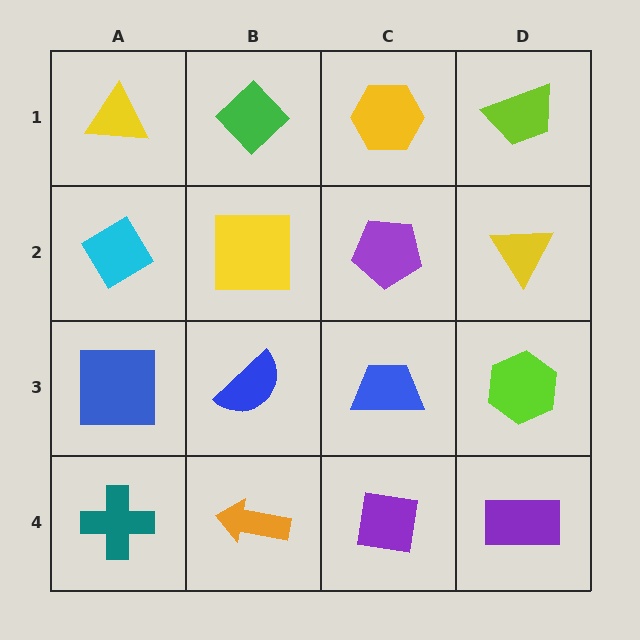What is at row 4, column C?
A purple square.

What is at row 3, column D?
A lime hexagon.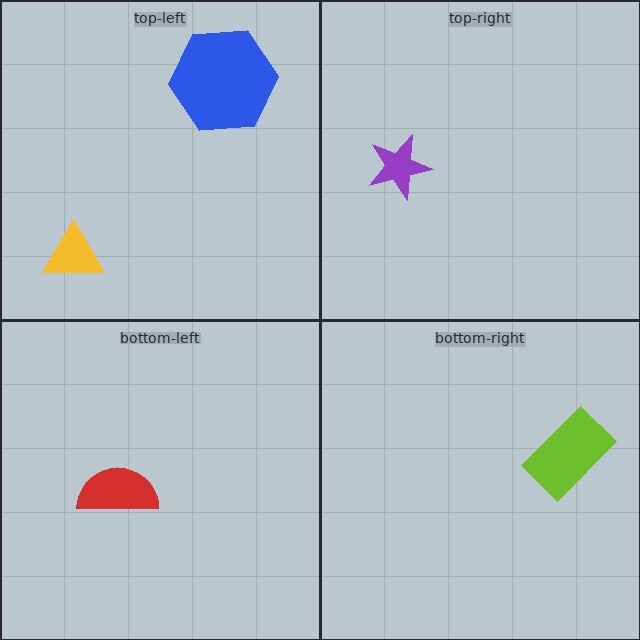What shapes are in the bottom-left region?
The red semicircle.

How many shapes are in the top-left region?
2.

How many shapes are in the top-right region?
1.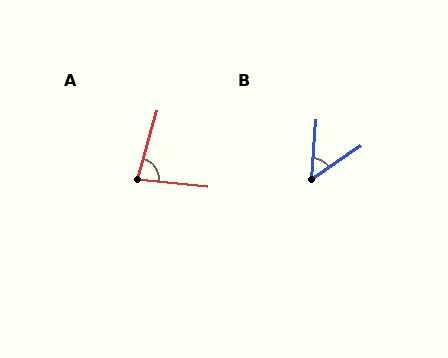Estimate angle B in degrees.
Approximately 53 degrees.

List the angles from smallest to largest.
B (53°), A (80°).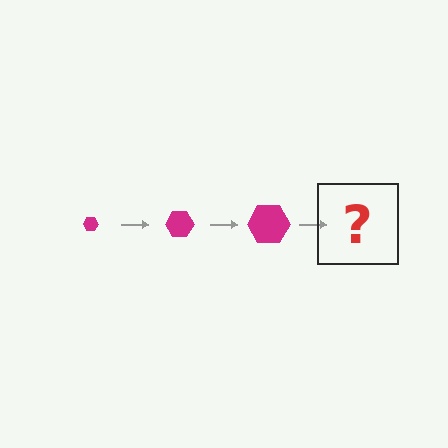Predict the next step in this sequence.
The next step is a magenta hexagon, larger than the previous one.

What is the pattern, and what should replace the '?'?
The pattern is that the hexagon gets progressively larger each step. The '?' should be a magenta hexagon, larger than the previous one.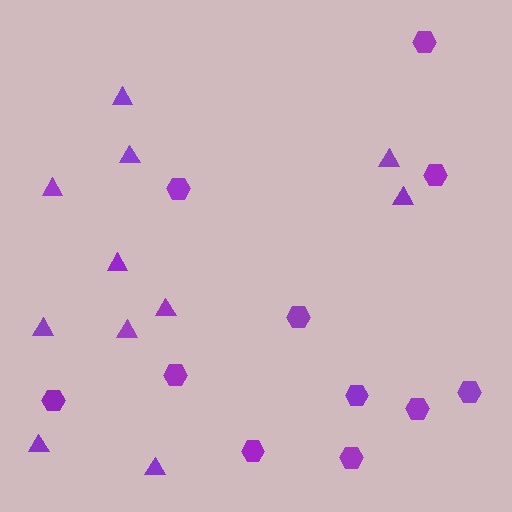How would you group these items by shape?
There are 2 groups: one group of triangles (11) and one group of hexagons (11).